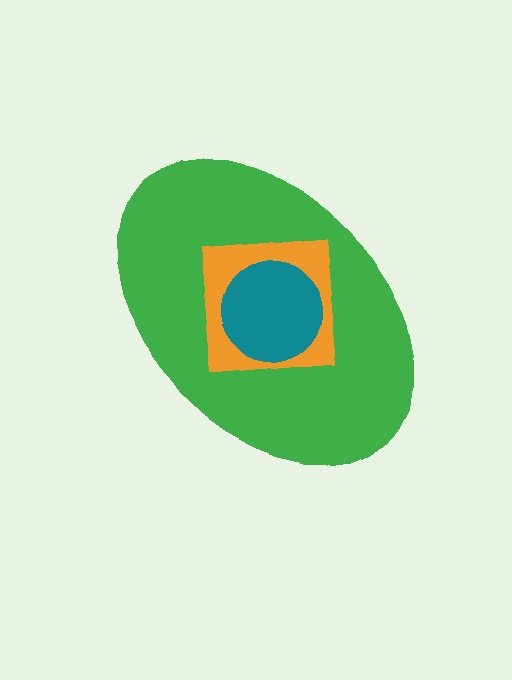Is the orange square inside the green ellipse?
Yes.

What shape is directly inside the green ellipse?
The orange square.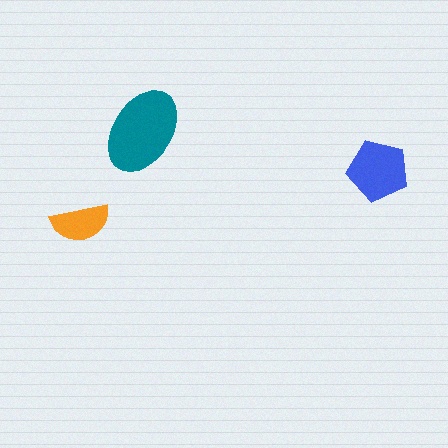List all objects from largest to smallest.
The teal ellipse, the blue pentagon, the orange semicircle.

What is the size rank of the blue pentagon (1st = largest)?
2nd.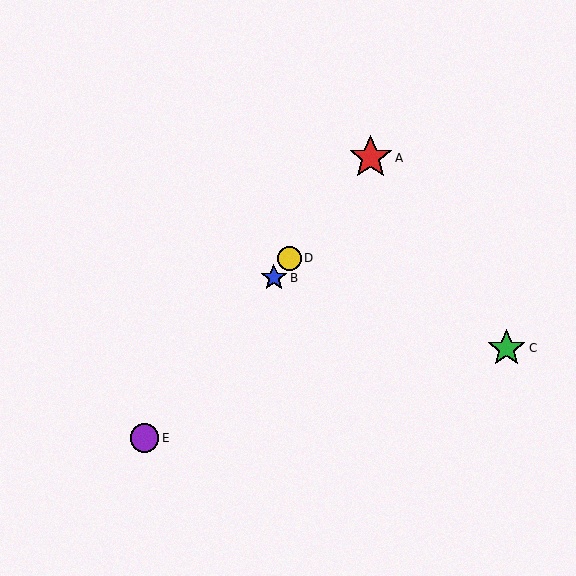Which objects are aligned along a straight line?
Objects A, B, D, E are aligned along a straight line.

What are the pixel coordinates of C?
Object C is at (507, 349).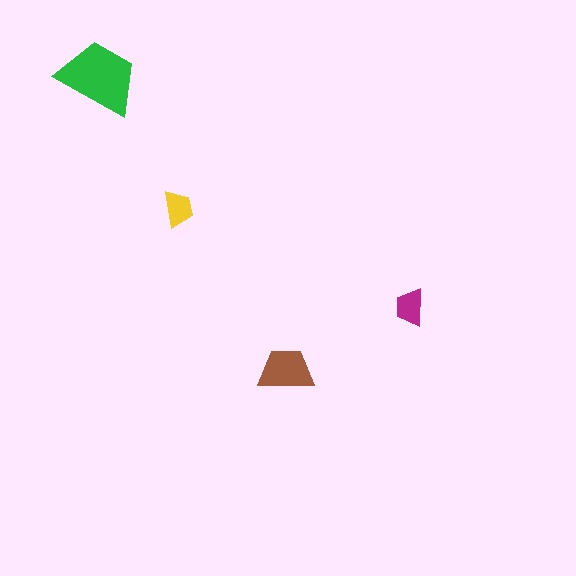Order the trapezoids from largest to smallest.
the green one, the brown one, the magenta one, the yellow one.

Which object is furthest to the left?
The green trapezoid is leftmost.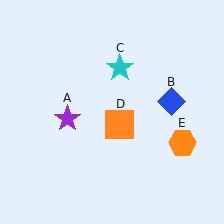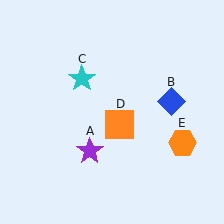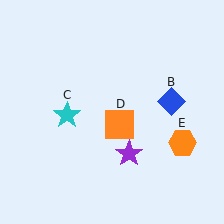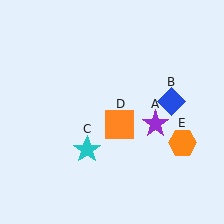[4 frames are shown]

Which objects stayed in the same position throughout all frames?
Blue diamond (object B) and orange square (object D) and orange hexagon (object E) remained stationary.